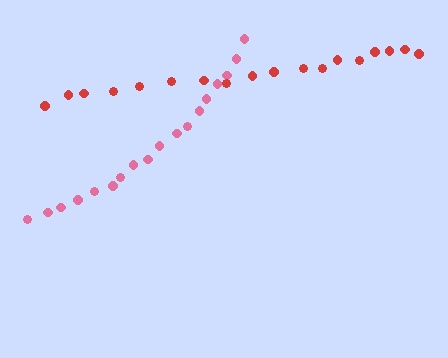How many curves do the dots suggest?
There are 2 distinct paths.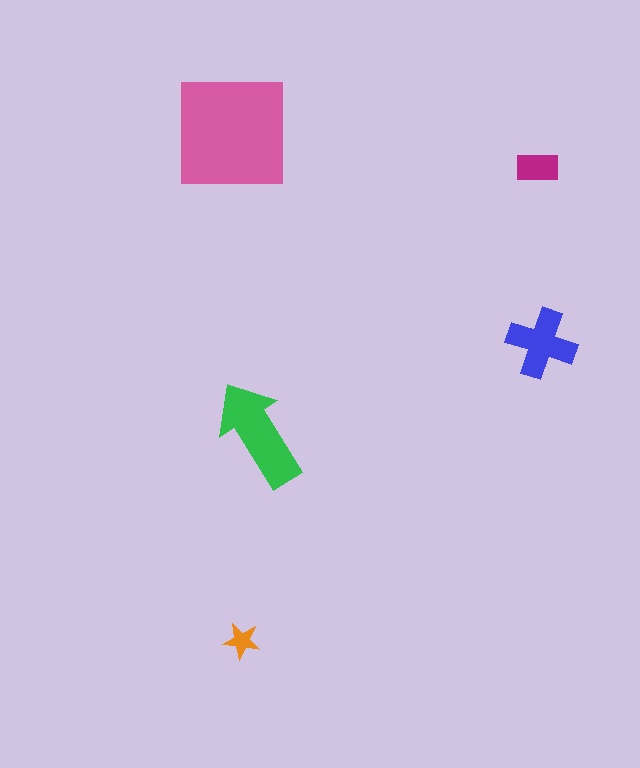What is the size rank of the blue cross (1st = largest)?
3rd.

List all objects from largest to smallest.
The pink square, the green arrow, the blue cross, the magenta rectangle, the orange star.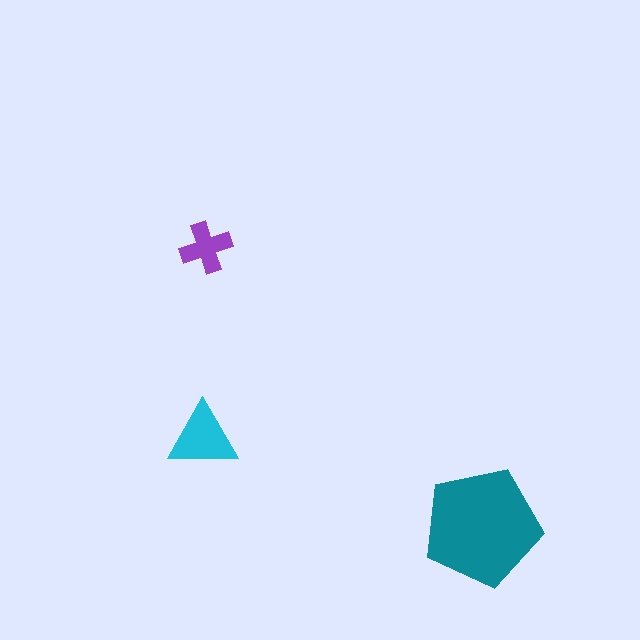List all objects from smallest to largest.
The purple cross, the cyan triangle, the teal pentagon.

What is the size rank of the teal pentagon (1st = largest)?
1st.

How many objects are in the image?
There are 3 objects in the image.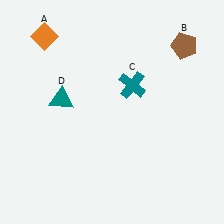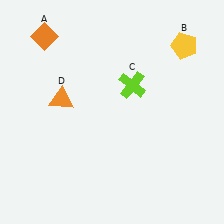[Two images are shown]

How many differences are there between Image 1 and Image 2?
There are 3 differences between the two images.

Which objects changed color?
B changed from brown to yellow. C changed from teal to lime. D changed from teal to orange.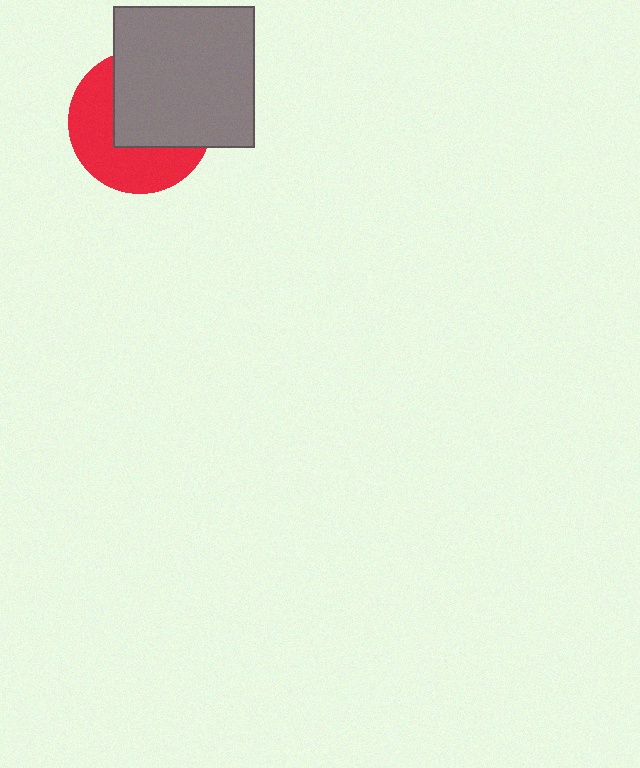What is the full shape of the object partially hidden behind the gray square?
The partially hidden object is a red circle.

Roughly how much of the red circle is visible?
About half of it is visible (roughly 48%).